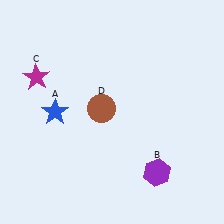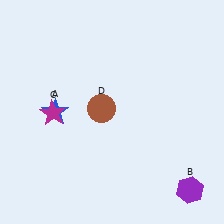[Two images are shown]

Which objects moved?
The objects that moved are: the purple hexagon (B), the magenta star (C).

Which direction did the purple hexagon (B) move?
The purple hexagon (B) moved right.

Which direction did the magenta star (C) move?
The magenta star (C) moved down.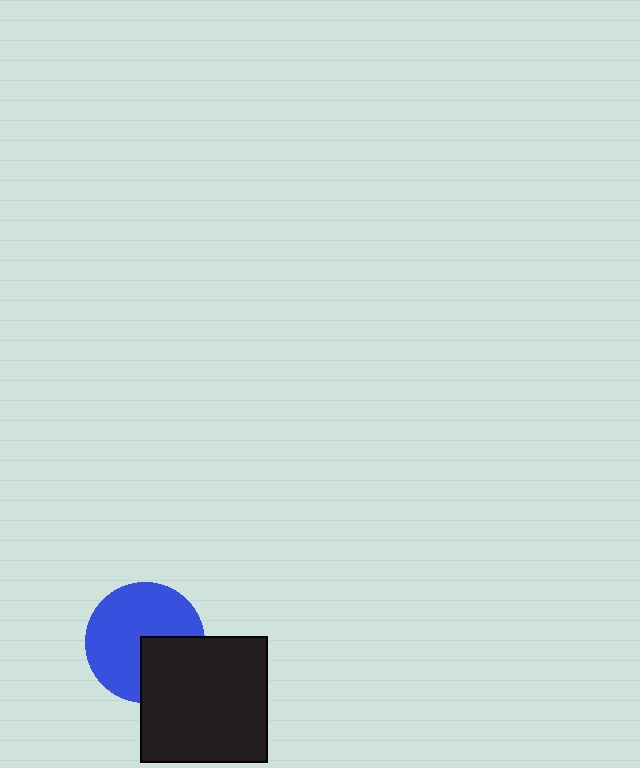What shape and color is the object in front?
The object in front is a black square.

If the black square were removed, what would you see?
You would see the complete blue circle.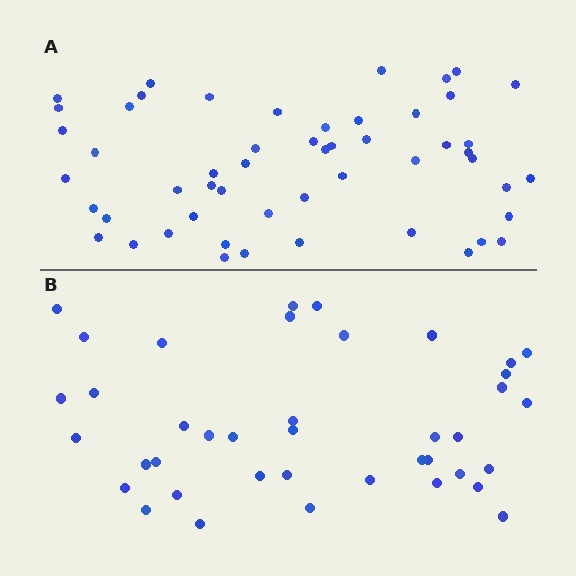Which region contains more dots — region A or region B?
Region A (the top region) has more dots.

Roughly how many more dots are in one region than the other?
Region A has approximately 15 more dots than region B.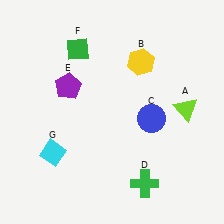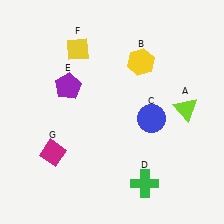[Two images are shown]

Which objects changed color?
F changed from green to yellow. G changed from cyan to magenta.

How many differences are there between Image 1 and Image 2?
There are 2 differences between the two images.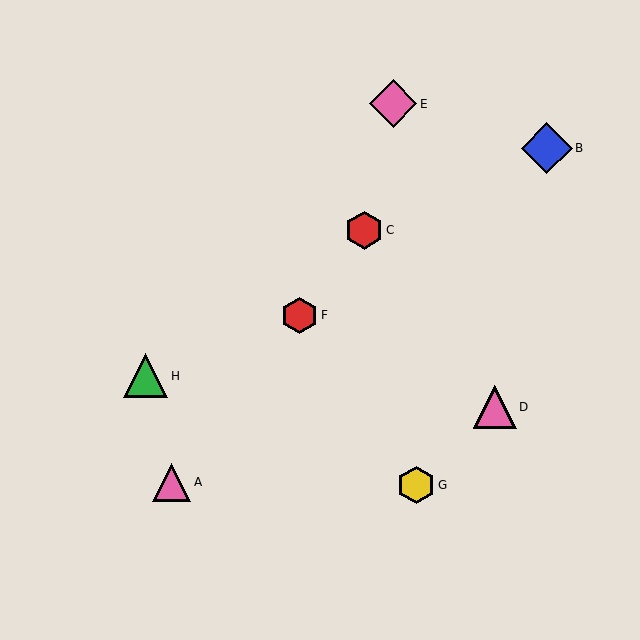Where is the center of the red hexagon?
The center of the red hexagon is at (364, 230).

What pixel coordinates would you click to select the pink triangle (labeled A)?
Click at (172, 482) to select the pink triangle A.